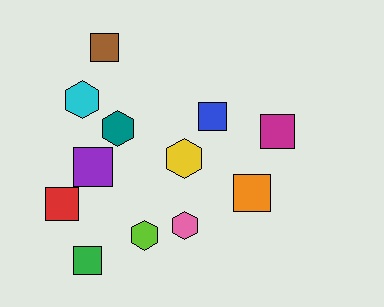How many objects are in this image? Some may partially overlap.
There are 12 objects.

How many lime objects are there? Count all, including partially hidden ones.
There is 1 lime object.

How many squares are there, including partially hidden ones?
There are 7 squares.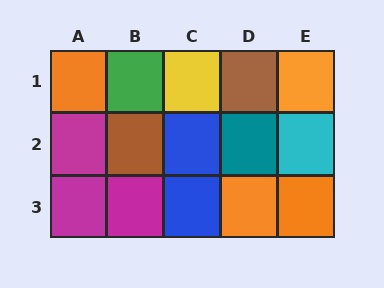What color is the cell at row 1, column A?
Orange.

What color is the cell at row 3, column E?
Orange.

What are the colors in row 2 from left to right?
Magenta, brown, blue, teal, cyan.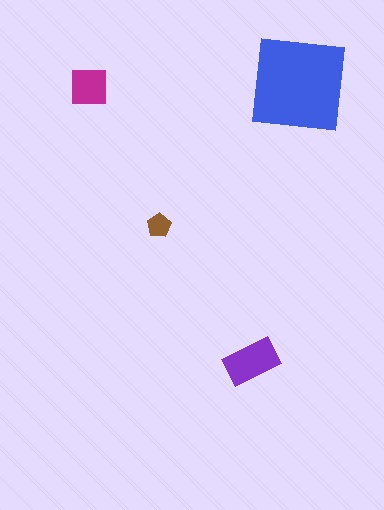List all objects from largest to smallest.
The blue square, the purple rectangle, the magenta square, the brown pentagon.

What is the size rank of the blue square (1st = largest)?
1st.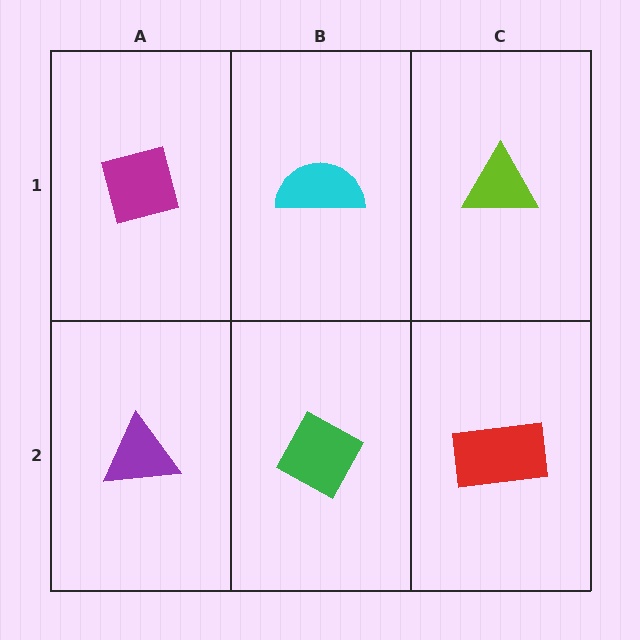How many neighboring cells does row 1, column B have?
3.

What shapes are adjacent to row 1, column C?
A red rectangle (row 2, column C), a cyan semicircle (row 1, column B).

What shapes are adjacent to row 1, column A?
A purple triangle (row 2, column A), a cyan semicircle (row 1, column B).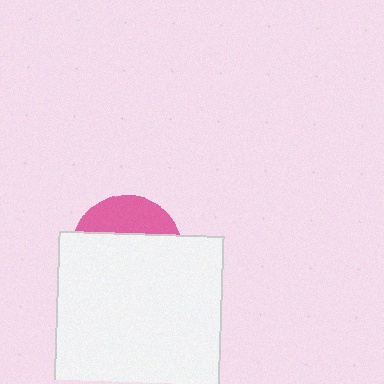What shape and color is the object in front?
The object in front is a white square.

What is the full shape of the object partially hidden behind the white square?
The partially hidden object is a pink circle.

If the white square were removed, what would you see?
You would see the complete pink circle.